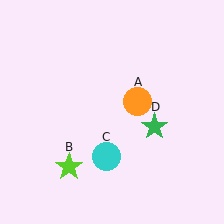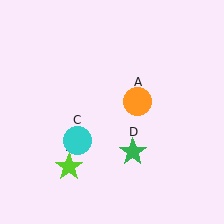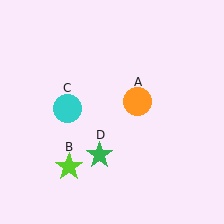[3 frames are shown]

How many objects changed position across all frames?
2 objects changed position: cyan circle (object C), green star (object D).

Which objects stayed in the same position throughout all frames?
Orange circle (object A) and lime star (object B) remained stationary.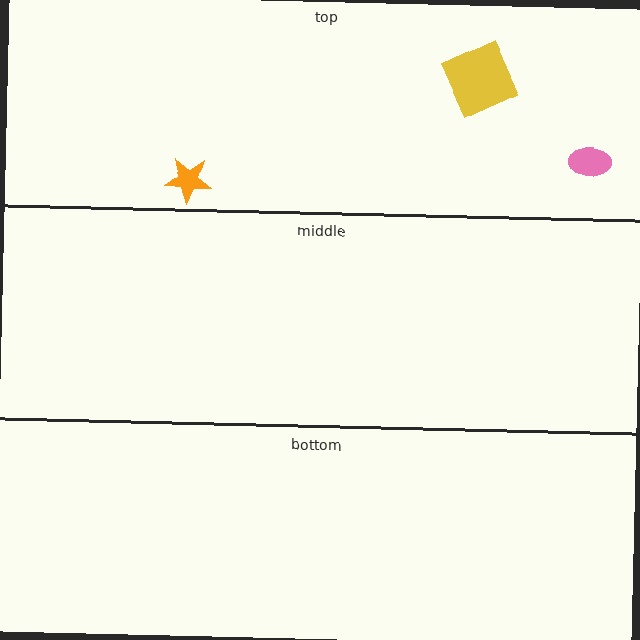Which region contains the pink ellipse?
The top region.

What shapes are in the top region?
The pink ellipse, the yellow square, the orange star.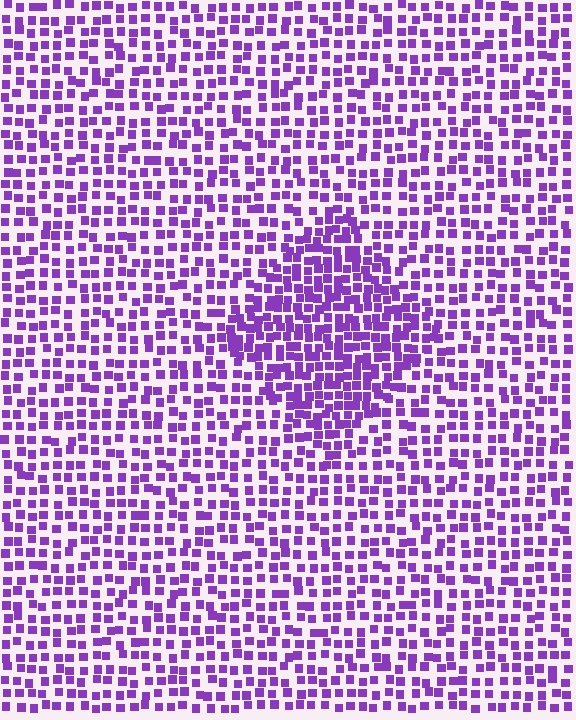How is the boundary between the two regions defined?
The boundary is defined by a change in element density (approximately 1.7x ratio). All elements are the same color, size, and shape.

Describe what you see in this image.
The image contains small purple elements arranged at two different densities. A diamond-shaped region is visible where the elements are more densely packed than the surrounding area.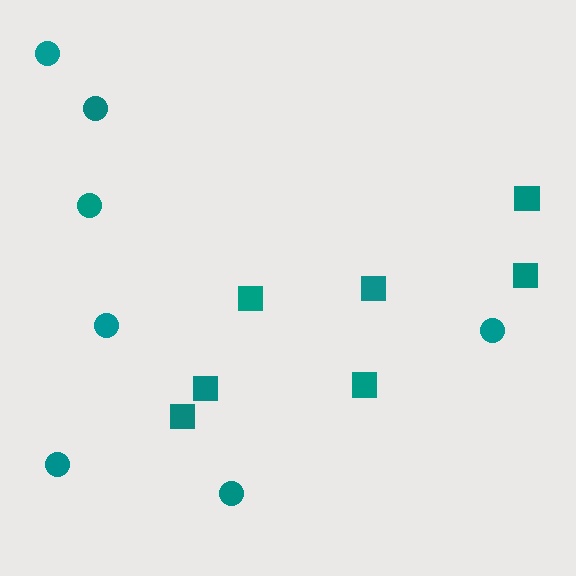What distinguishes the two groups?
There are 2 groups: one group of squares (7) and one group of circles (7).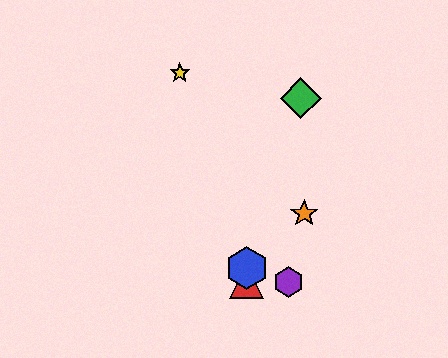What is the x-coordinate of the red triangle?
The red triangle is at x≈247.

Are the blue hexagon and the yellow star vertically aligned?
No, the blue hexagon is at x≈247 and the yellow star is at x≈180.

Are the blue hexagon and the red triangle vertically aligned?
Yes, both are at x≈247.